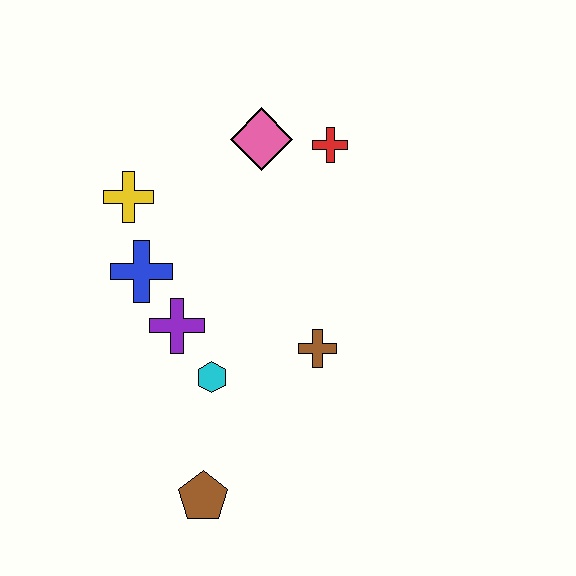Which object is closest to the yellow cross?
The blue cross is closest to the yellow cross.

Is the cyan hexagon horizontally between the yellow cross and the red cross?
Yes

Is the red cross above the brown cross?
Yes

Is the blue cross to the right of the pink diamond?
No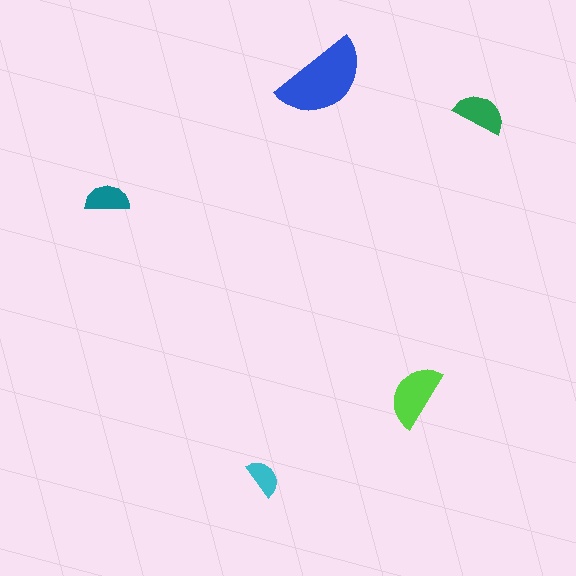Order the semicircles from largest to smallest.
the blue one, the lime one, the green one, the teal one, the cyan one.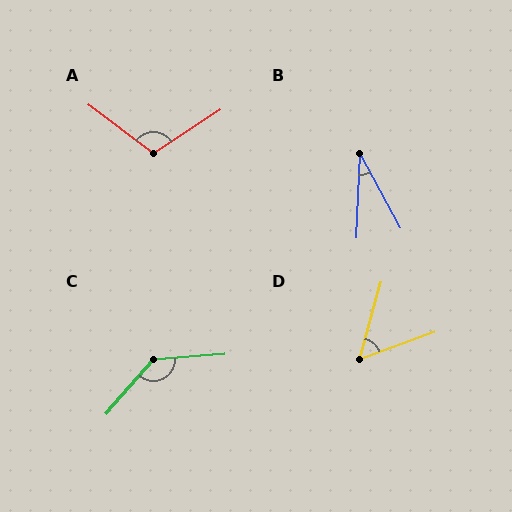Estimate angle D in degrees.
Approximately 55 degrees.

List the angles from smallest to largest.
B (31°), D (55°), A (110°), C (135°).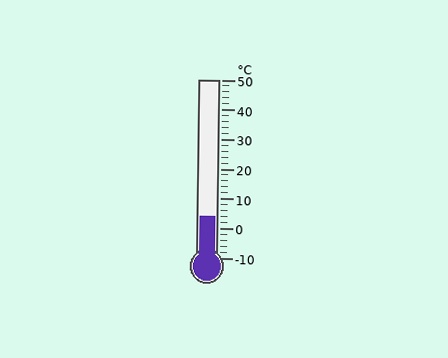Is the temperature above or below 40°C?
The temperature is below 40°C.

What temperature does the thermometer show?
The thermometer shows approximately 4°C.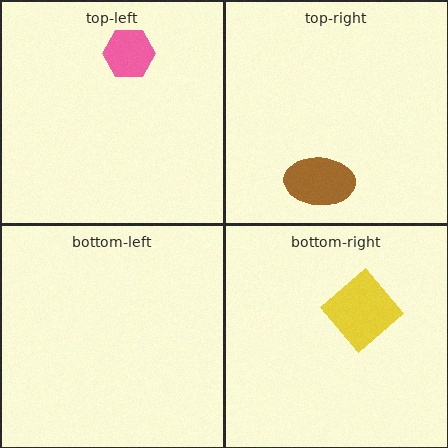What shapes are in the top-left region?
The pink hexagon.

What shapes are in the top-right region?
The brown ellipse.